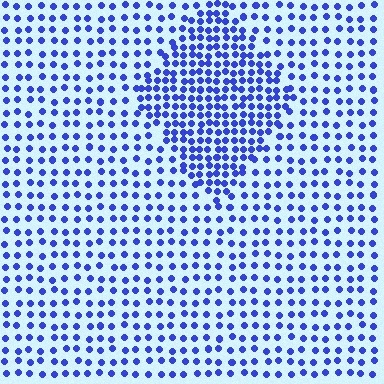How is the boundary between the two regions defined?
The boundary is defined by a change in element density (approximately 1.9x ratio). All elements are the same color, size, and shape.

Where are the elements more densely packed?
The elements are more densely packed inside the diamond boundary.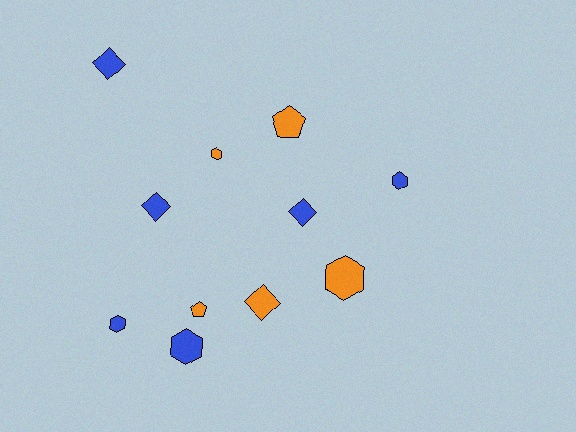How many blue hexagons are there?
There are 3 blue hexagons.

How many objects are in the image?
There are 11 objects.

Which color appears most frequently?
Blue, with 6 objects.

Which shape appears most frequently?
Hexagon, with 5 objects.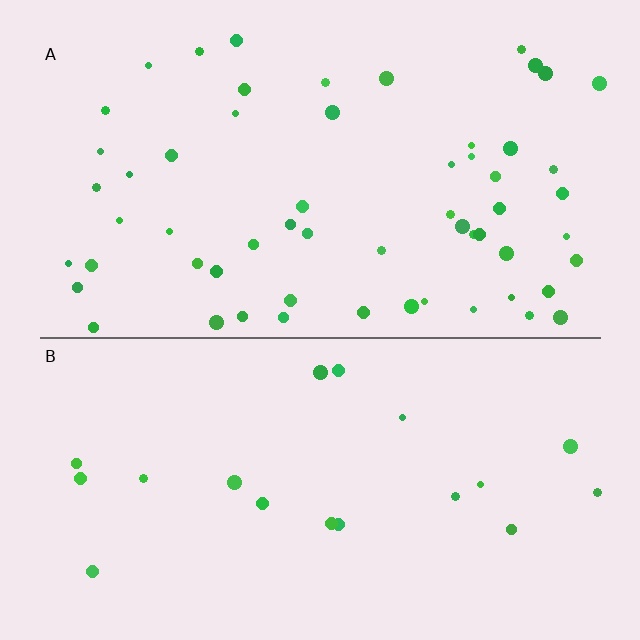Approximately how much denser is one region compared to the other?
Approximately 3.1× — region A over region B.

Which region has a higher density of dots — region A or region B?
A (the top).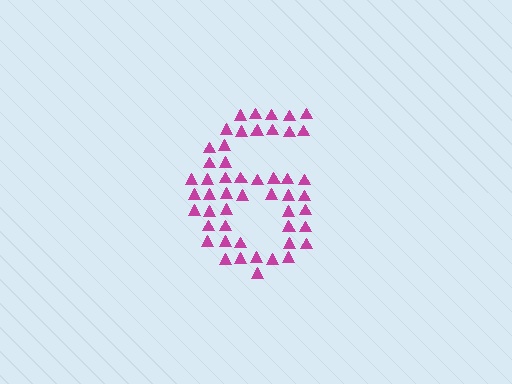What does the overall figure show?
The overall figure shows the digit 6.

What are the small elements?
The small elements are triangles.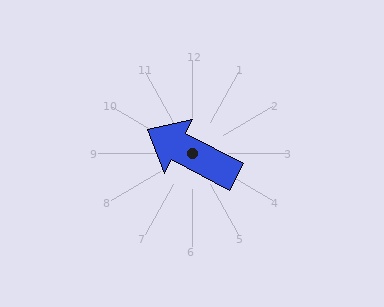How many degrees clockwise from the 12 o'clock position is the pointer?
Approximately 298 degrees.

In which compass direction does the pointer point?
Northwest.